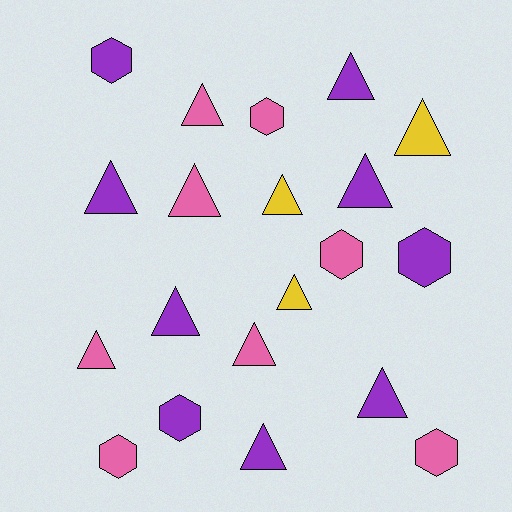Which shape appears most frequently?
Triangle, with 13 objects.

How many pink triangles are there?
There are 4 pink triangles.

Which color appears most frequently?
Purple, with 9 objects.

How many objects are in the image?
There are 20 objects.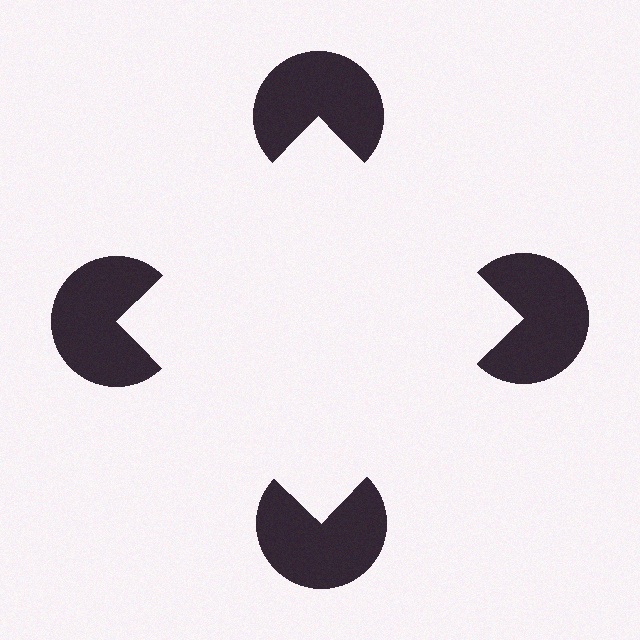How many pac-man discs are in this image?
There are 4 — one at each vertex of the illusory square.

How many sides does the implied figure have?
4 sides.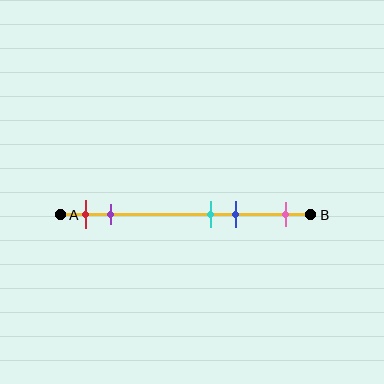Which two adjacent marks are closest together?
The cyan and blue marks are the closest adjacent pair.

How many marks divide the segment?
There are 5 marks dividing the segment.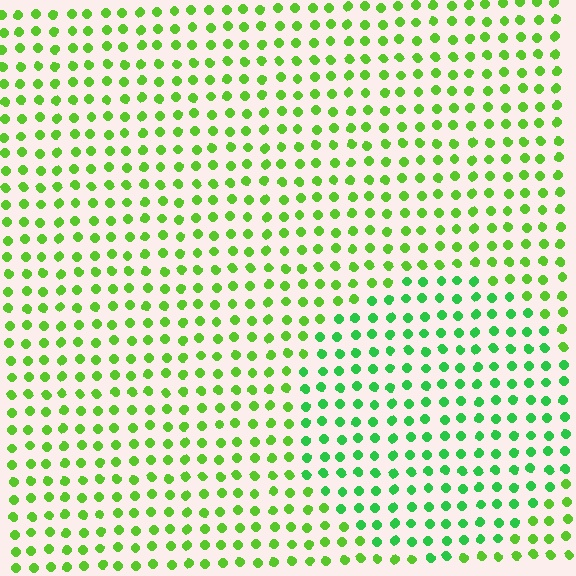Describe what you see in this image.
The image is filled with small lime elements in a uniform arrangement. A circle-shaped region is visible where the elements are tinted to a slightly different hue, forming a subtle color boundary.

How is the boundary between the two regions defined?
The boundary is defined purely by a slight shift in hue (about 29 degrees). Spacing, size, and orientation are identical on both sides.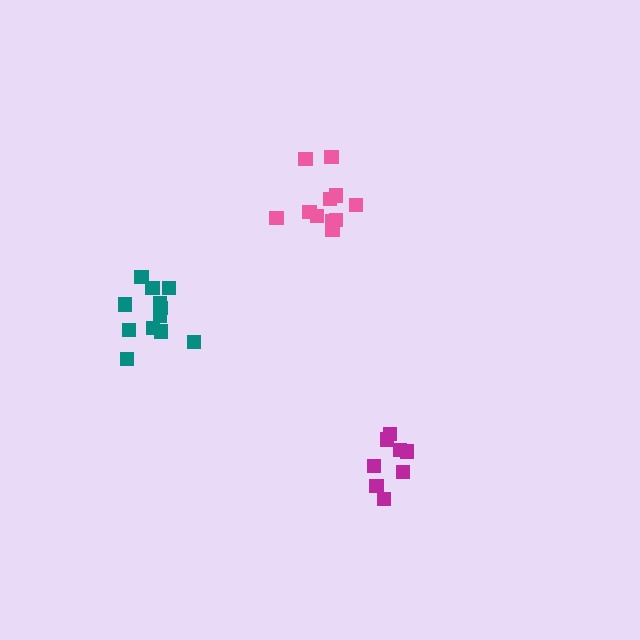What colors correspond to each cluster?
The clusters are colored: magenta, pink, teal.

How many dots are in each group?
Group 1: 8 dots, Group 2: 11 dots, Group 3: 12 dots (31 total).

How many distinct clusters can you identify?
There are 3 distinct clusters.